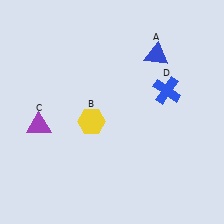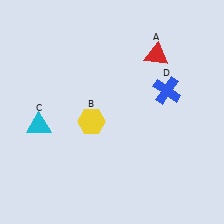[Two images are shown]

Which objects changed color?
A changed from blue to red. C changed from purple to cyan.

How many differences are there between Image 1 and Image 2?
There are 2 differences between the two images.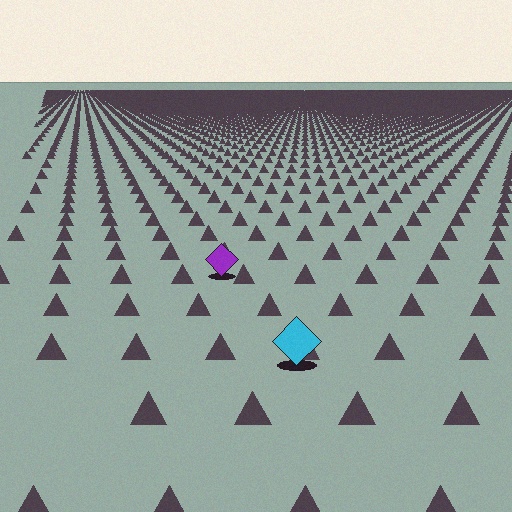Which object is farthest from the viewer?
The purple diamond is farthest from the viewer. It appears smaller and the ground texture around it is denser.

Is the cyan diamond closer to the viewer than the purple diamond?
Yes. The cyan diamond is closer — you can tell from the texture gradient: the ground texture is coarser near it.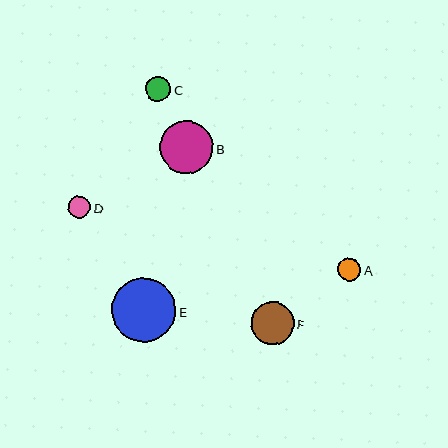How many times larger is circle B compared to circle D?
Circle B is approximately 2.4 times the size of circle D.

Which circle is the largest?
Circle E is the largest with a size of approximately 64 pixels.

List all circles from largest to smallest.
From largest to smallest: E, B, F, C, A, D.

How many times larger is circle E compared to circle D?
Circle E is approximately 2.9 times the size of circle D.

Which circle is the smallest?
Circle D is the smallest with a size of approximately 22 pixels.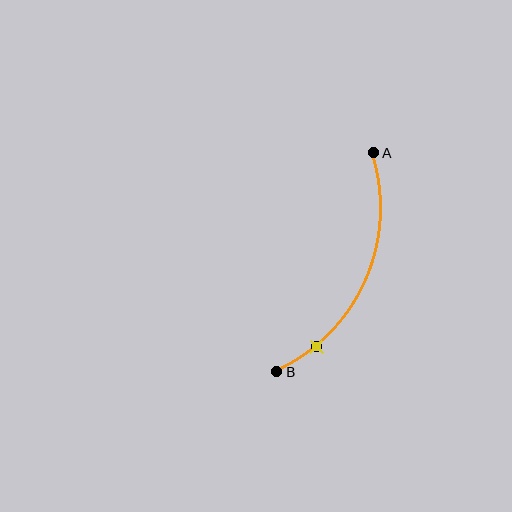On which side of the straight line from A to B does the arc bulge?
The arc bulges to the right of the straight line connecting A and B.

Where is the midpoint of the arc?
The arc midpoint is the point on the curve farthest from the straight line joining A and B. It sits to the right of that line.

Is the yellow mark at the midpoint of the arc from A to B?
No. The yellow mark lies on the arc but is closer to endpoint B. The arc midpoint would be at the point on the curve equidistant along the arc from both A and B.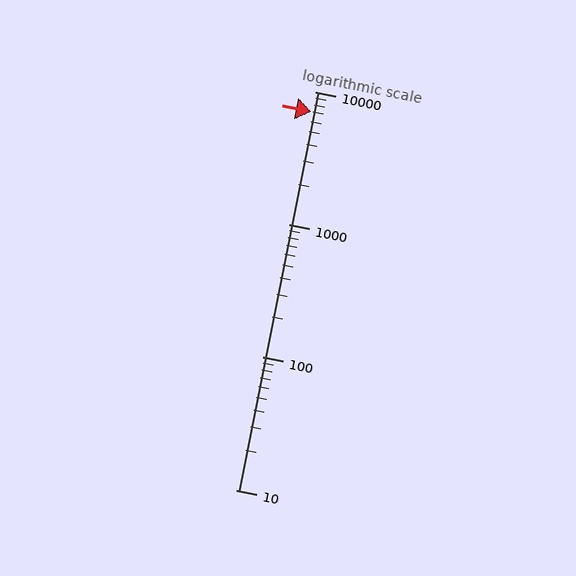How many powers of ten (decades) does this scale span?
The scale spans 3 decades, from 10 to 10000.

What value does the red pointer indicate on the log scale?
The pointer indicates approximately 7000.